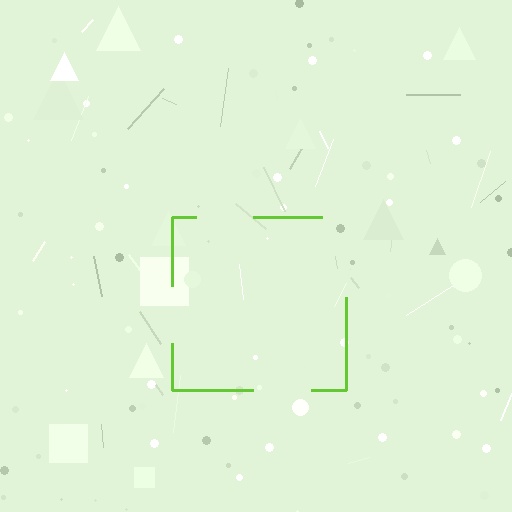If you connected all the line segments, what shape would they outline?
They would outline a square.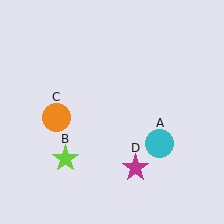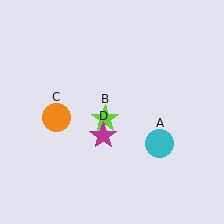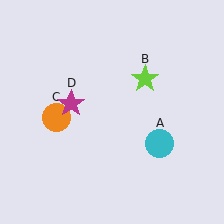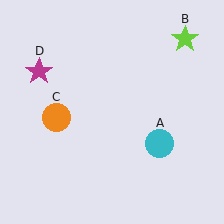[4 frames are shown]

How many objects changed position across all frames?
2 objects changed position: lime star (object B), magenta star (object D).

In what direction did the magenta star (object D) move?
The magenta star (object D) moved up and to the left.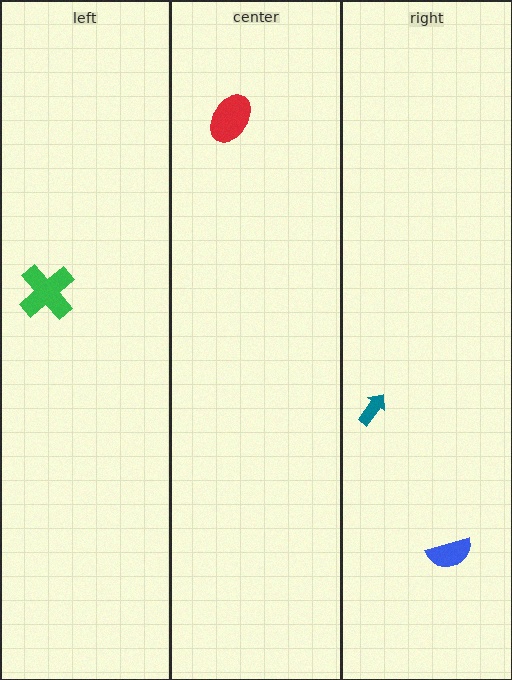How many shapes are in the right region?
2.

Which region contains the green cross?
The left region.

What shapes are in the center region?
The red ellipse.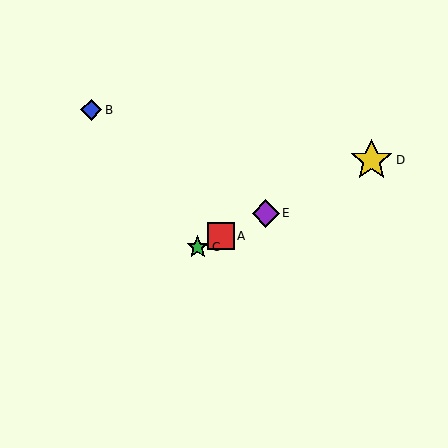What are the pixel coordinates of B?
Object B is at (91, 110).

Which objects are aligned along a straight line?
Objects A, C, D, E are aligned along a straight line.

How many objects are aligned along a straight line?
4 objects (A, C, D, E) are aligned along a straight line.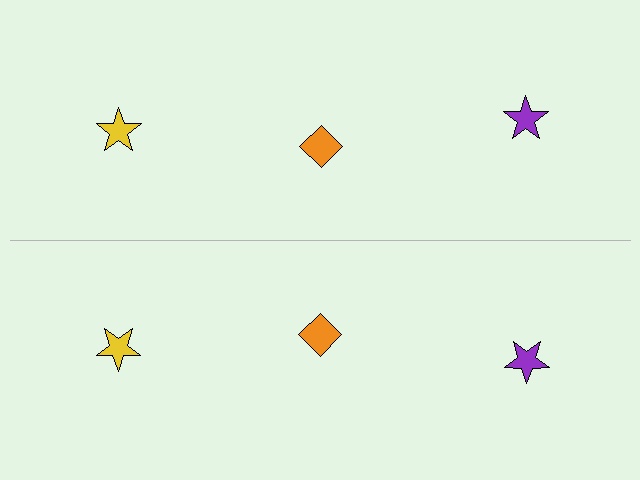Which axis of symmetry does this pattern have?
The pattern has a horizontal axis of symmetry running through the center of the image.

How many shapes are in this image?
There are 6 shapes in this image.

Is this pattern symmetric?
Yes, this pattern has bilateral (reflection) symmetry.